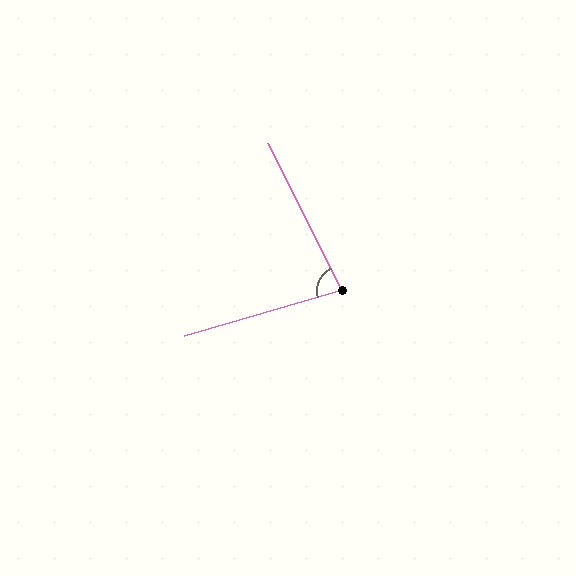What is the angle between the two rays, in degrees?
Approximately 80 degrees.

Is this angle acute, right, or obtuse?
It is acute.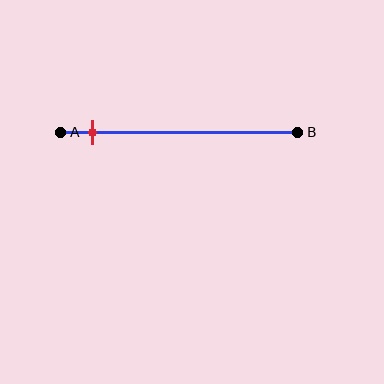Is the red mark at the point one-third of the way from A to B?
No, the mark is at about 15% from A, not at the 33% one-third point.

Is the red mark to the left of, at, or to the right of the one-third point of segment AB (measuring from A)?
The red mark is to the left of the one-third point of segment AB.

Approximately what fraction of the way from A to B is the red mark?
The red mark is approximately 15% of the way from A to B.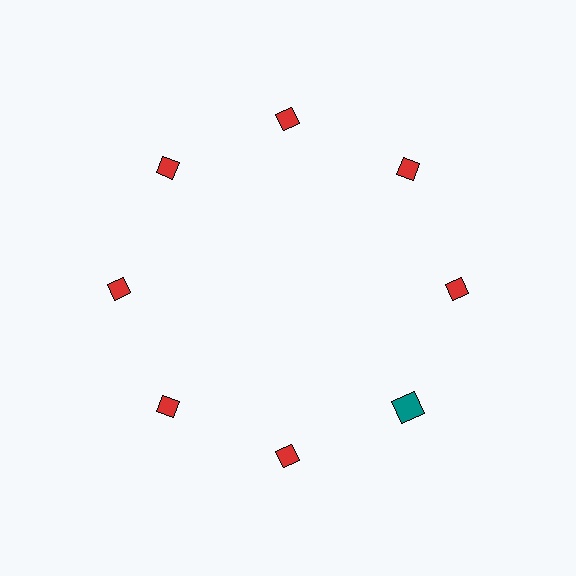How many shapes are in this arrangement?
There are 8 shapes arranged in a ring pattern.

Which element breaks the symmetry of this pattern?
The teal square at roughly the 4 o'clock position breaks the symmetry. All other shapes are red diamonds.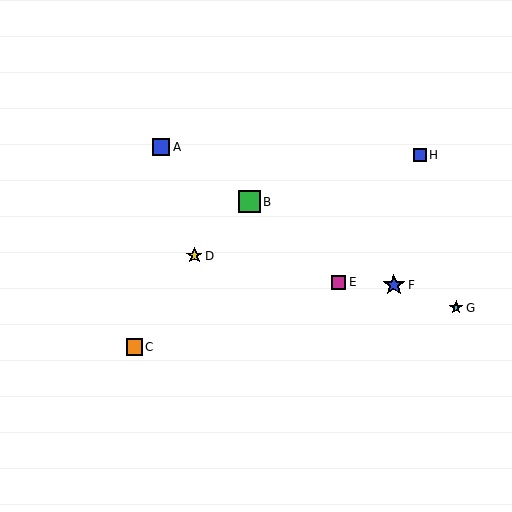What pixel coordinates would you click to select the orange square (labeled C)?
Click at (134, 347) to select the orange square C.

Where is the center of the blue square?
The center of the blue square is at (161, 147).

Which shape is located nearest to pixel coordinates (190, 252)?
The yellow star (labeled D) at (194, 256) is nearest to that location.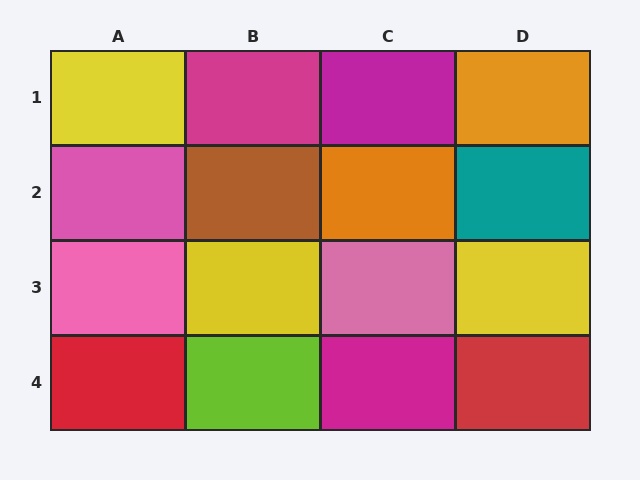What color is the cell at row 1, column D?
Orange.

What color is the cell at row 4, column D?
Red.